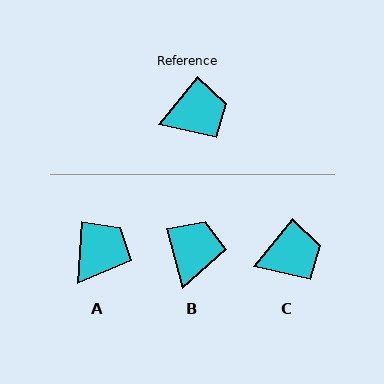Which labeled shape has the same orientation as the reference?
C.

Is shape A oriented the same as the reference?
No, it is off by about 35 degrees.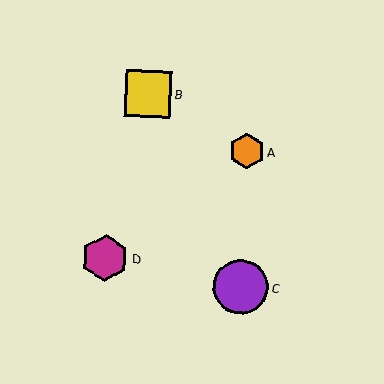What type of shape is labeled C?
Shape C is a purple circle.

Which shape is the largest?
The purple circle (labeled C) is the largest.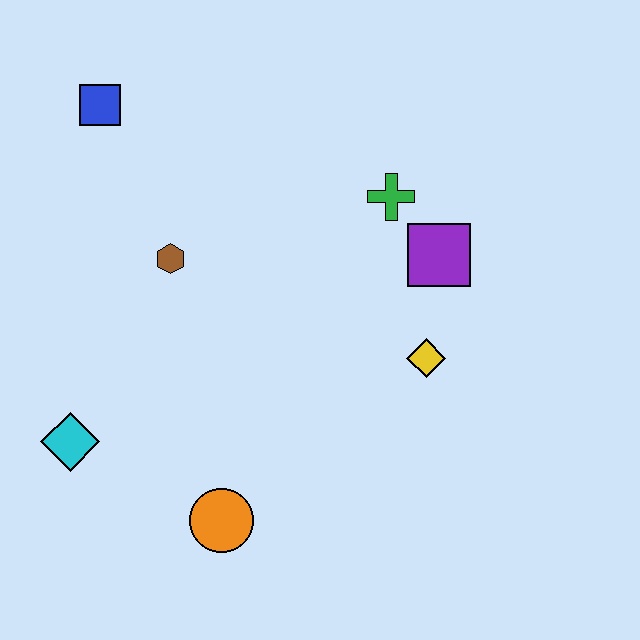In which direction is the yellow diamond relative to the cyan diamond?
The yellow diamond is to the right of the cyan diamond.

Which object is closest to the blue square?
The brown hexagon is closest to the blue square.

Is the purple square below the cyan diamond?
No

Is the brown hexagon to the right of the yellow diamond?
No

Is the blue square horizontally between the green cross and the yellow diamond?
No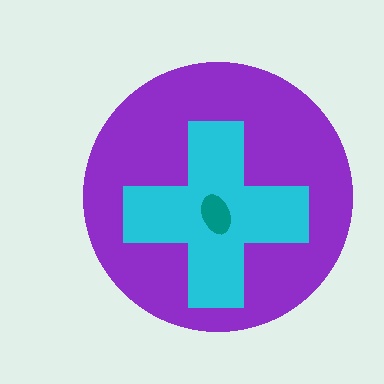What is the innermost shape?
The teal ellipse.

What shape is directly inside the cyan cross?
The teal ellipse.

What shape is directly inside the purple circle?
The cyan cross.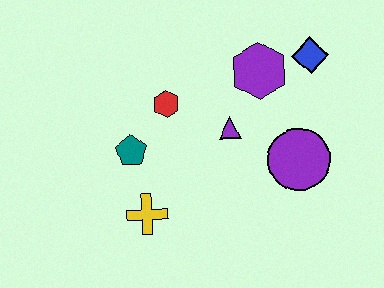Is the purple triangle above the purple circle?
Yes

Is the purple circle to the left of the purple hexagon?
No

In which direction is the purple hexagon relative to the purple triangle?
The purple hexagon is above the purple triangle.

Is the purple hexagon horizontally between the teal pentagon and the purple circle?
Yes